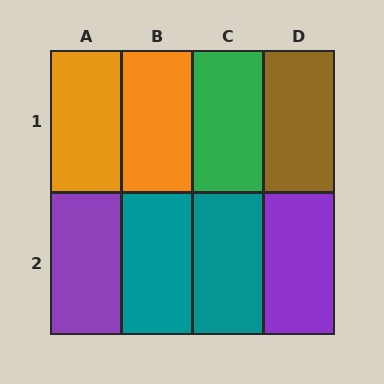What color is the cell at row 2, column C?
Teal.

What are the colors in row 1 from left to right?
Orange, orange, green, brown.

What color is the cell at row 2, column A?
Purple.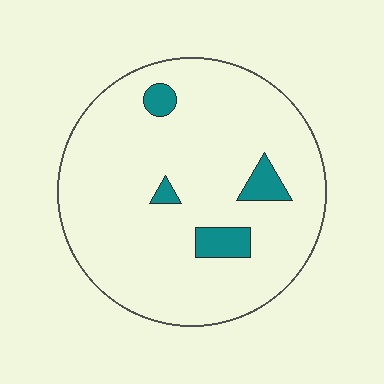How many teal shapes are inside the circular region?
4.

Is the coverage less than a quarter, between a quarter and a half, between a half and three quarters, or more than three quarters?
Less than a quarter.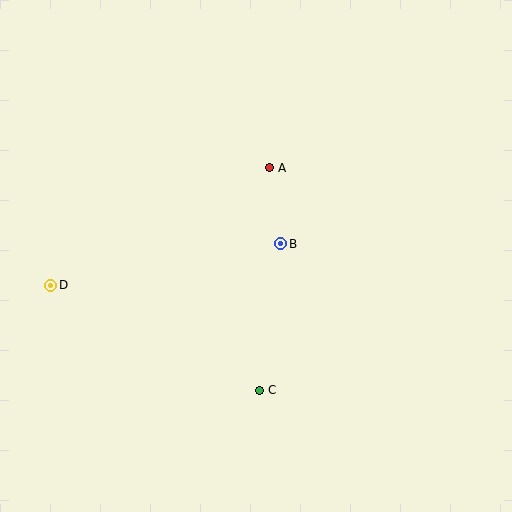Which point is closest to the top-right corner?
Point A is closest to the top-right corner.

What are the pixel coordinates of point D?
Point D is at (51, 285).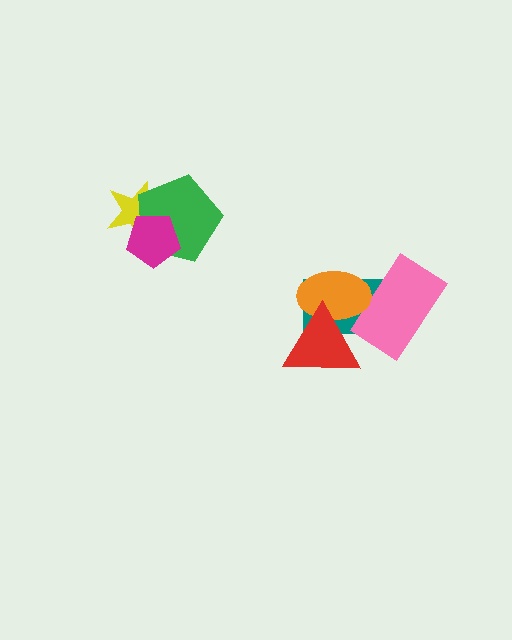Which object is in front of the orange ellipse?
The red triangle is in front of the orange ellipse.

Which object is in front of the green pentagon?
The magenta pentagon is in front of the green pentagon.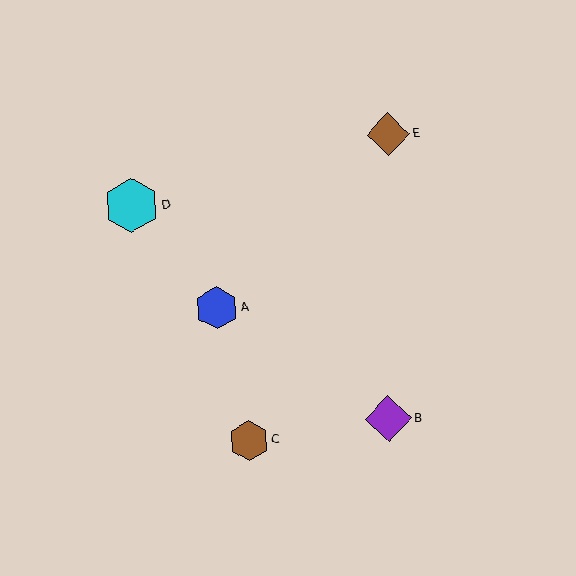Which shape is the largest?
The cyan hexagon (labeled D) is the largest.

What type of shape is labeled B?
Shape B is a purple diamond.